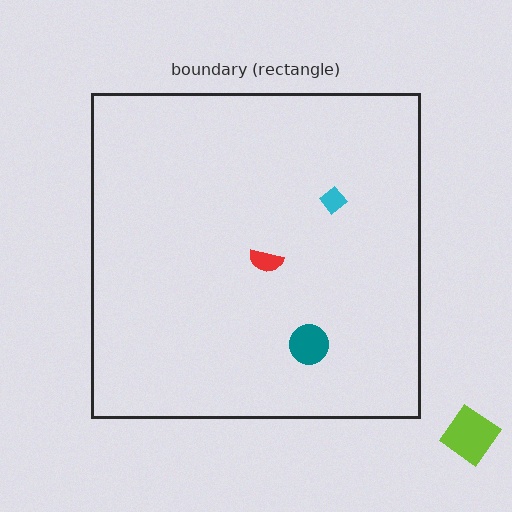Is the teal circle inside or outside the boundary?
Inside.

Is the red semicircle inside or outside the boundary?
Inside.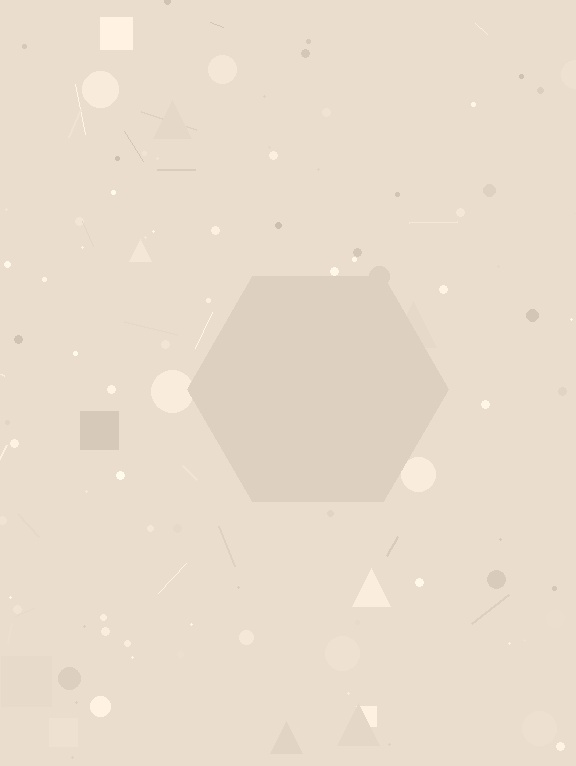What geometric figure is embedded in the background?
A hexagon is embedded in the background.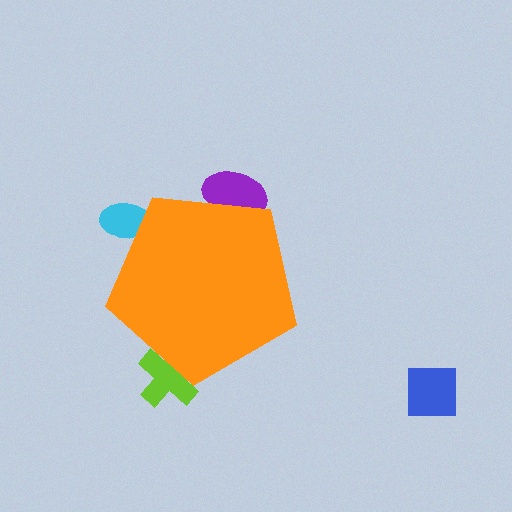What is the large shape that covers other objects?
An orange pentagon.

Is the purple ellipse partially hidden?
Yes, the purple ellipse is partially hidden behind the orange pentagon.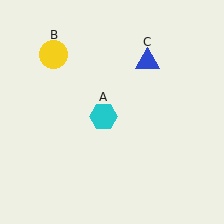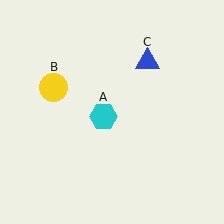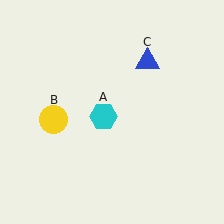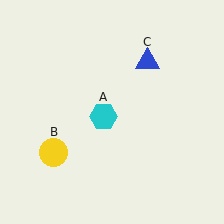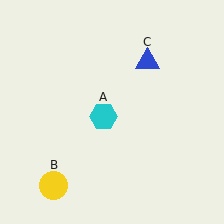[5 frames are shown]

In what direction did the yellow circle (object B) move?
The yellow circle (object B) moved down.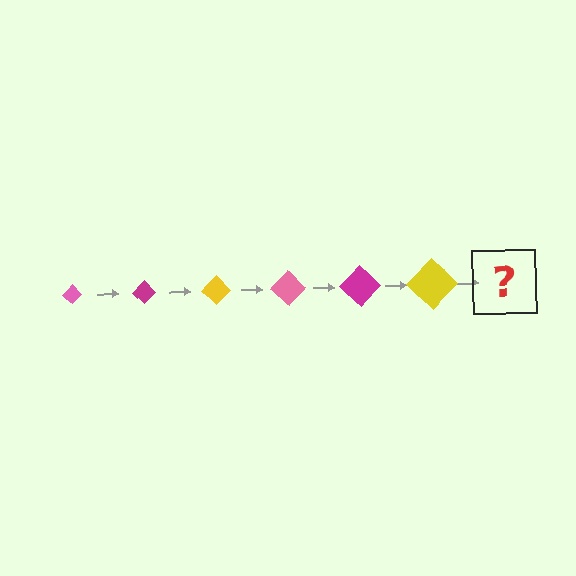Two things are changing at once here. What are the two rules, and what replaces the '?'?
The two rules are that the diamond grows larger each step and the color cycles through pink, magenta, and yellow. The '?' should be a pink diamond, larger than the previous one.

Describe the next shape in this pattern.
It should be a pink diamond, larger than the previous one.